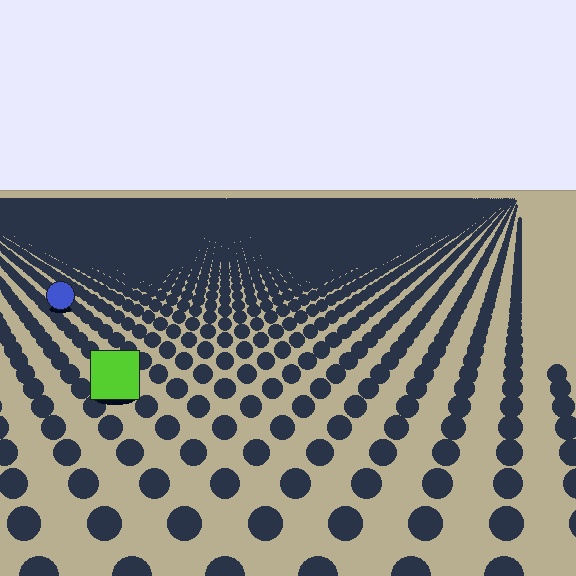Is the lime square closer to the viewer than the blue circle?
Yes. The lime square is closer — you can tell from the texture gradient: the ground texture is coarser near it.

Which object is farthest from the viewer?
The blue circle is farthest from the viewer. It appears smaller and the ground texture around it is denser.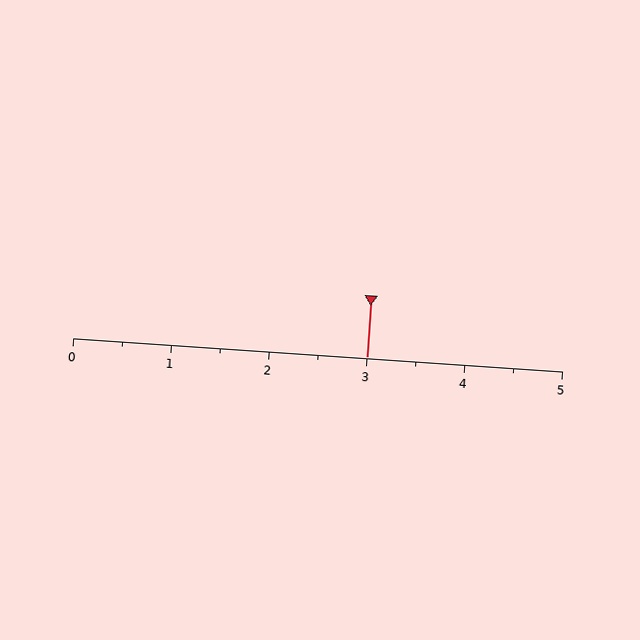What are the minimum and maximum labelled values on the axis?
The axis runs from 0 to 5.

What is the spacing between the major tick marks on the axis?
The major ticks are spaced 1 apart.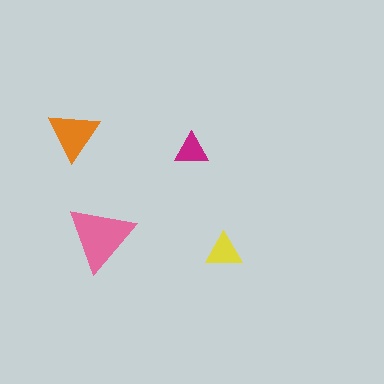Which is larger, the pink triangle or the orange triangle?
The pink one.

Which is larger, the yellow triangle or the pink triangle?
The pink one.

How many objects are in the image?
There are 4 objects in the image.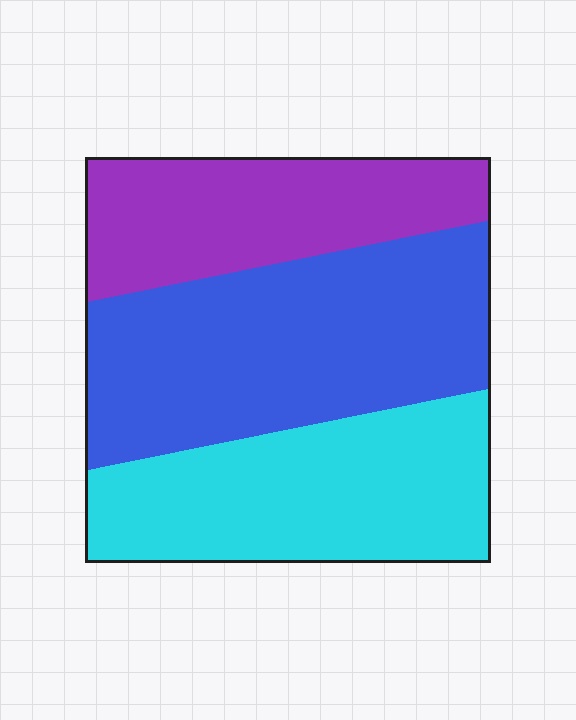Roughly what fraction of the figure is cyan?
Cyan covers about 35% of the figure.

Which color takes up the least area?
Purple, at roughly 25%.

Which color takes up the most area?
Blue, at roughly 40%.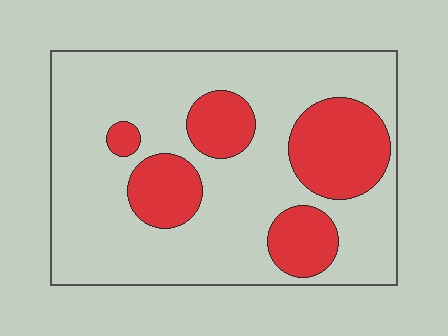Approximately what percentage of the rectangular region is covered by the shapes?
Approximately 25%.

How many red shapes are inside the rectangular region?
5.